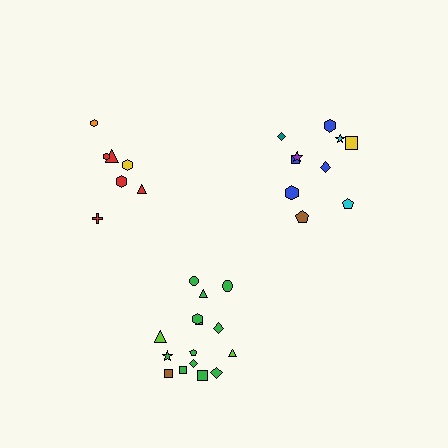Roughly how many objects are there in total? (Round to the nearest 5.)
Roughly 30 objects in total.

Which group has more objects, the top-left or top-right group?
The top-right group.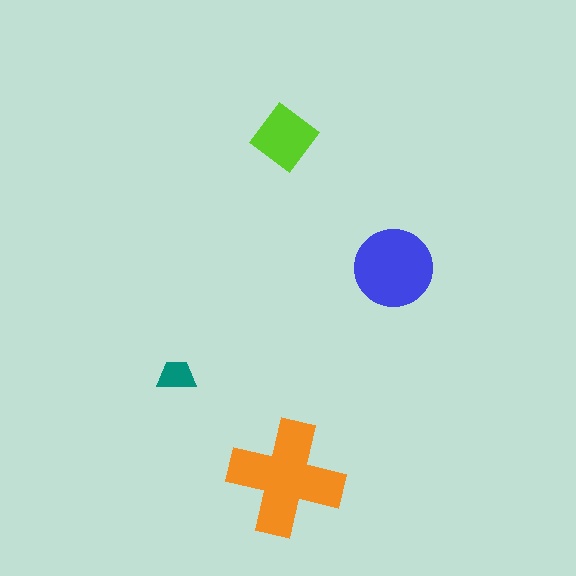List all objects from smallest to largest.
The teal trapezoid, the lime diamond, the blue circle, the orange cross.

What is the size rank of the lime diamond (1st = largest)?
3rd.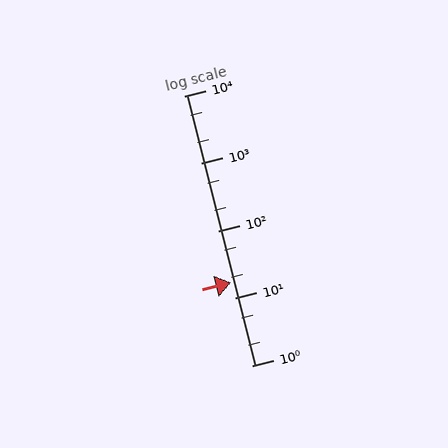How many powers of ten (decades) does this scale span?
The scale spans 4 decades, from 1 to 10000.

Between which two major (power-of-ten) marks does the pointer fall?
The pointer is between 10 and 100.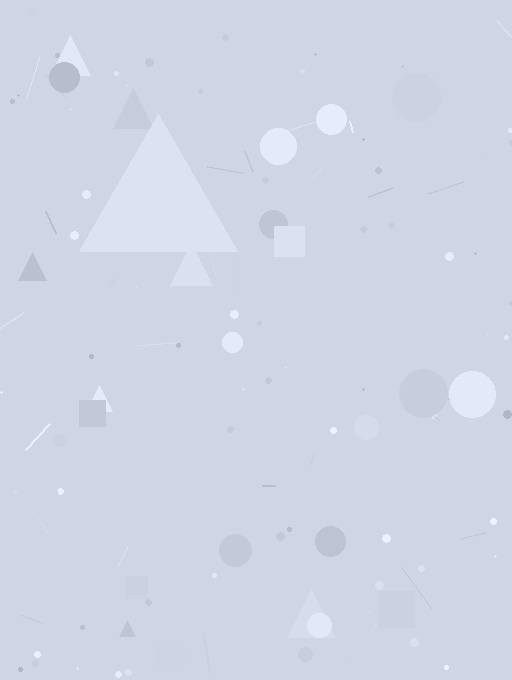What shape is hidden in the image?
A triangle is hidden in the image.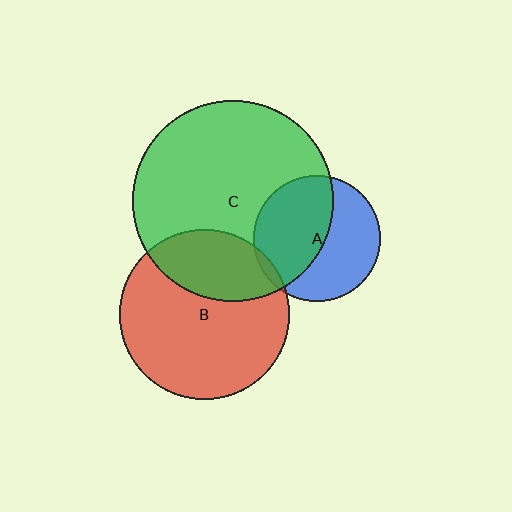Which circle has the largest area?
Circle C (green).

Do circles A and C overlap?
Yes.